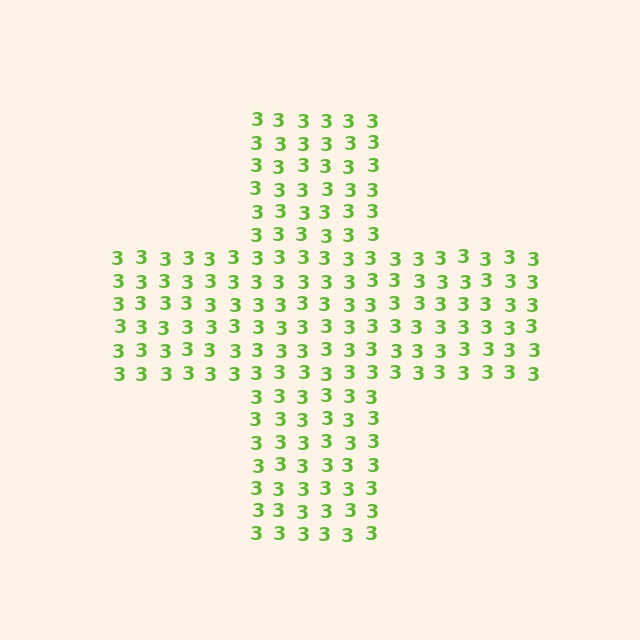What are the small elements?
The small elements are digit 3's.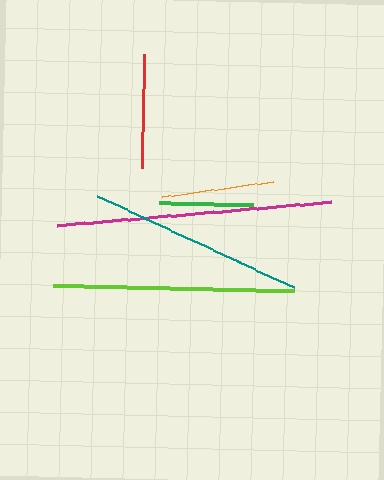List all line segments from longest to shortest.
From longest to shortest: magenta, lime, teal, red, orange, green.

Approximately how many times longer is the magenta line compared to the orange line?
The magenta line is approximately 2.4 times the length of the orange line.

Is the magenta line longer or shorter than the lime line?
The magenta line is longer than the lime line.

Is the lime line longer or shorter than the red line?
The lime line is longer than the red line.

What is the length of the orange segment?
The orange segment is approximately 113 pixels long.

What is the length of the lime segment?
The lime segment is approximately 242 pixels long.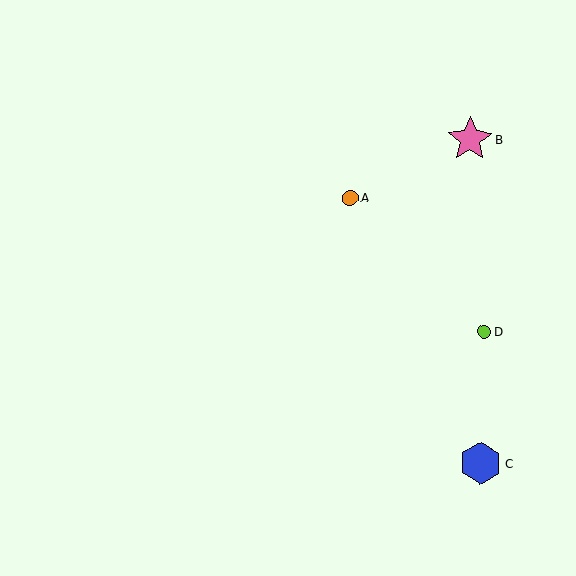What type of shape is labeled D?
Shape D is a lime circle.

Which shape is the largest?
The pink star (labeled B) is the largest.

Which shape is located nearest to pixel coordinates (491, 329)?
The lime circle (labeled D) at (484, 332) is nearest to that location.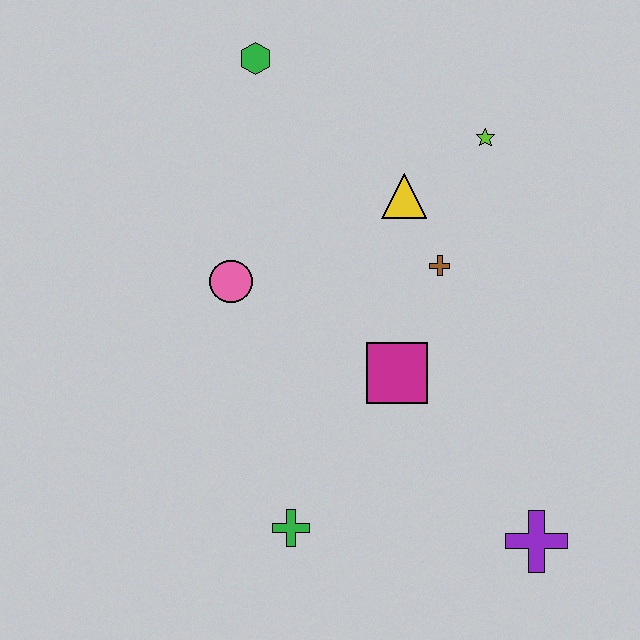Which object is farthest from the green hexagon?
The purple cross is farthest from the green hexagon.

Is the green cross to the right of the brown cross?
No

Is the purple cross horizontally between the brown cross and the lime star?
No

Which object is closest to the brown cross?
The yellow triangle is closest to the brown cross.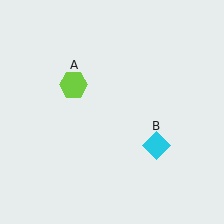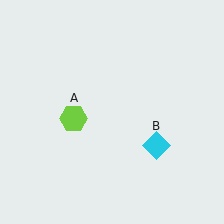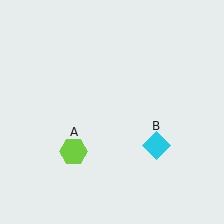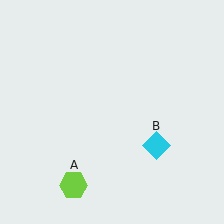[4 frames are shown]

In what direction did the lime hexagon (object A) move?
The lime hexagon (object A) moved down.